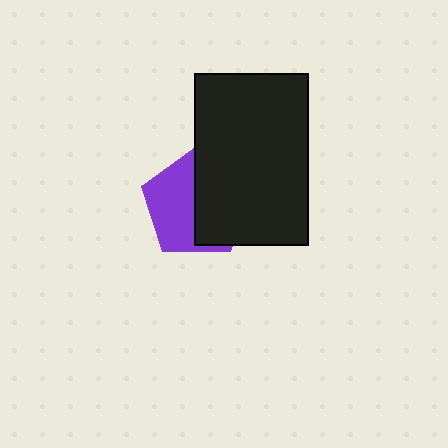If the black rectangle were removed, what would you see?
You would see the complete purple pentagon.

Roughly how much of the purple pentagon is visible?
About half of it is visible (roughly 49%).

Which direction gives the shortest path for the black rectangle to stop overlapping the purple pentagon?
Moving right gives the shortest separation.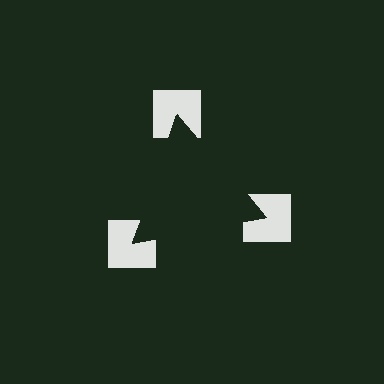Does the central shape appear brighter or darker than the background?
It typically appears slightly darker than the background, even though no actual brightness change is drawn.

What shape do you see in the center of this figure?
An illusory triangle — its edges are inferred from the aligned wedge cuts in the notched squares, not physically drawn.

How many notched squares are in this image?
There are 3 — one at each vertex of the illusory triangle.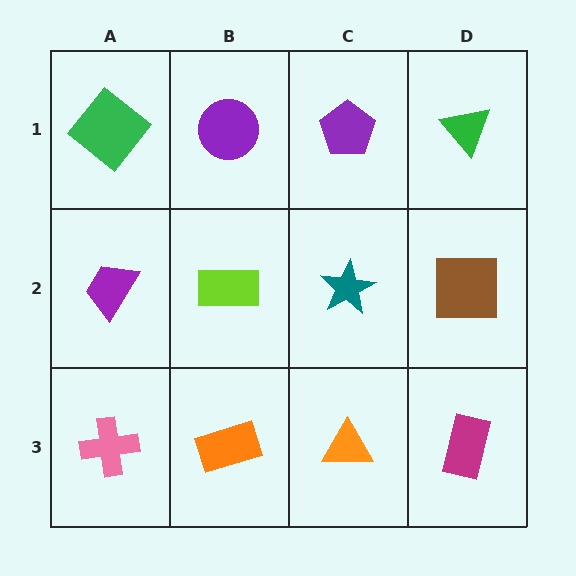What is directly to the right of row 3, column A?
An orange rectangle.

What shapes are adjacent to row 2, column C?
A purple pentagon (row 1, column C), an orange triangle (row 3, column C), a lime rectangle (row 2, column B), a brown square (row 2, column D).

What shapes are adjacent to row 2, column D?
A green triangle (row 1, column D), a magenta rectangle (row 3, column D), a teal star (row 2, column C).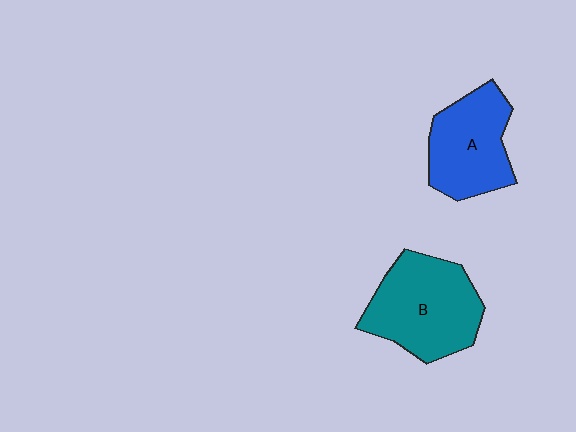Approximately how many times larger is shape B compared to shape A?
Approximately 1.2 times.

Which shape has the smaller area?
Shape A (blue).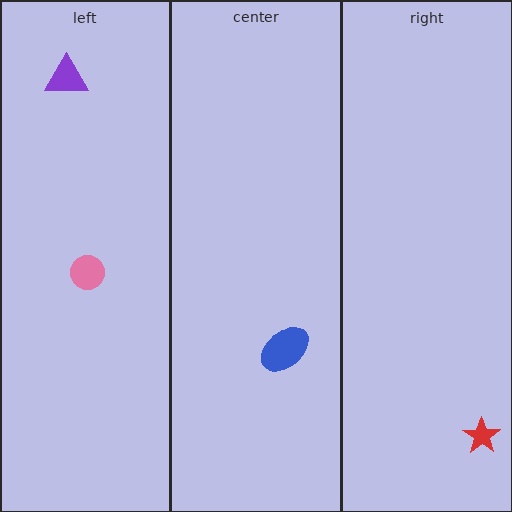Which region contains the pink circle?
The left region.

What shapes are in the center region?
The blue ellipse.